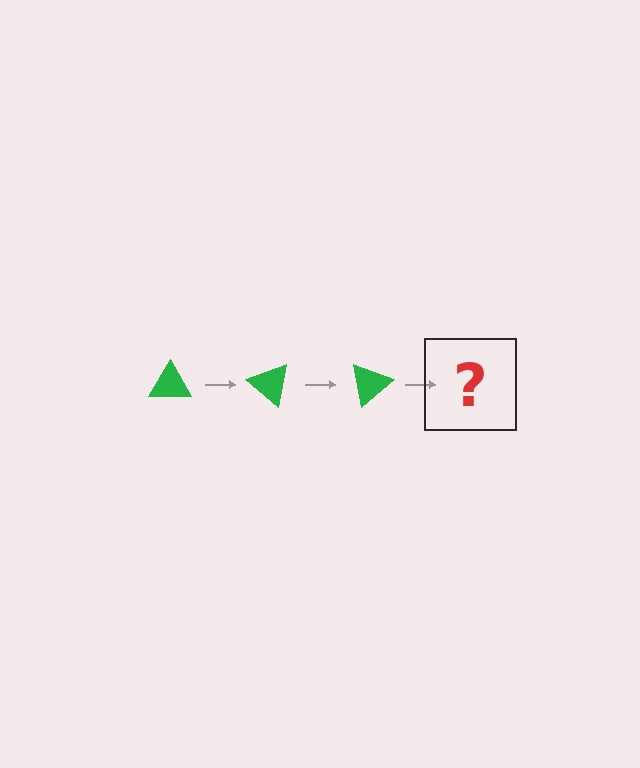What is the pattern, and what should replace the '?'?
The pattern is that the triangle rotates 40 degrees each step. The '?' should be a green triangle rotated 120 degrees.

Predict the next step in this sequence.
The next step is a green triangle rotated 120 degrees.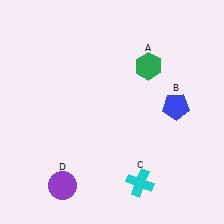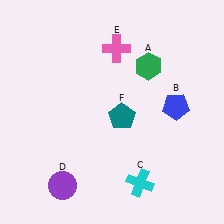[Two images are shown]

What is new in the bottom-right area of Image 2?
A teal pentagon (F) was added in the bottom-right area of Image 2.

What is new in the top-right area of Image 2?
A pink cross (E) was added in the top-right area of Image 2.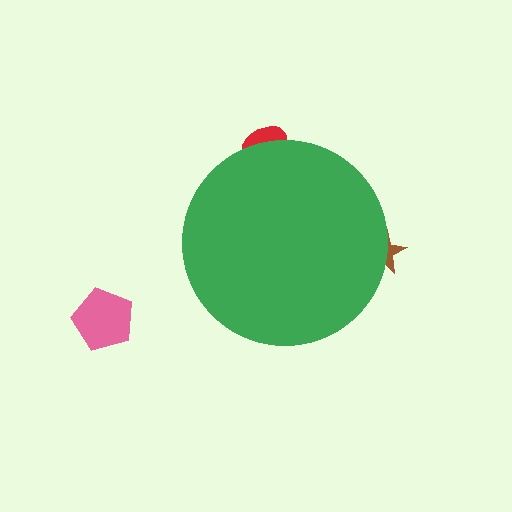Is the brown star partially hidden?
Yes, the brown star is partially hidden behind the green circle.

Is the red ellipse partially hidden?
Yes, the red ellipse is partially hidden behind the green circle.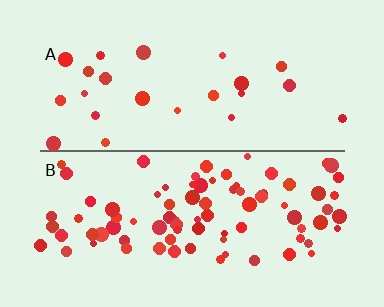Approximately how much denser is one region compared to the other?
Approximately 3.6× — region B over region A.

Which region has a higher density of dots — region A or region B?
B (the bottom).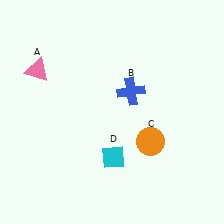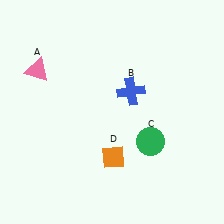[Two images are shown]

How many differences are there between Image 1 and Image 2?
There are 2 differences between the two images.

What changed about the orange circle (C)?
In Image 1, C is orange. In Image 2, it changed to green.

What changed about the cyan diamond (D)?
In Image 1, D is cyan. In Image 2, it changed to orange.